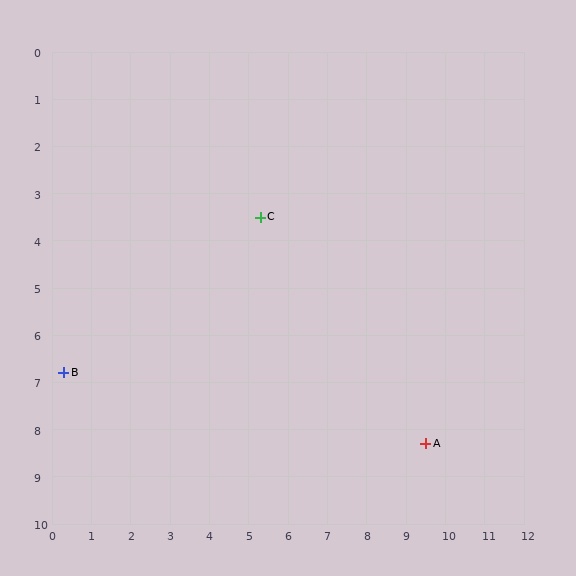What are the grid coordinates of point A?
Point A is at approximately (9.5, 8.3).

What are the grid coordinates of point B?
Point B is at approximately (0.3, 6.8).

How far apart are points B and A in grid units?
Points B and A are about 9.3 grid units apart.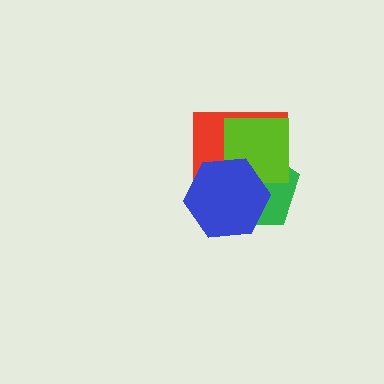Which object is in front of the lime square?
The blue hexagon is in front of the lime square.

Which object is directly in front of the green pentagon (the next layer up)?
The lime square is directly in front of the green pentagon.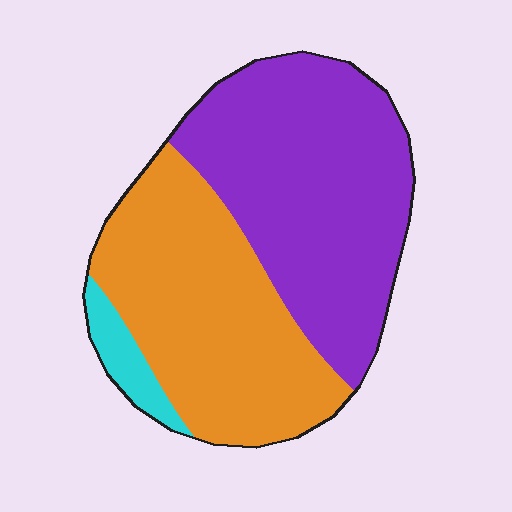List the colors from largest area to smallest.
From largest to smallest: purple, orange, cyan.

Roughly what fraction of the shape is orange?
Orange covers about 45% of the shape.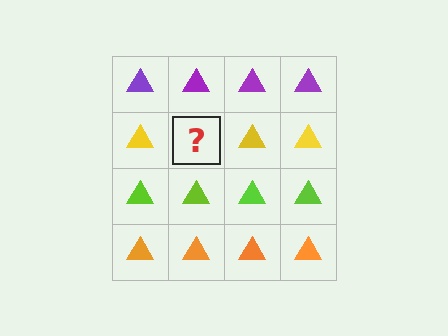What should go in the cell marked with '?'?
The missing cell should contain a yellow triangle.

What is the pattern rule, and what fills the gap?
The rule is that each row has a consistent color. The gap should be filled with a yellow triangle.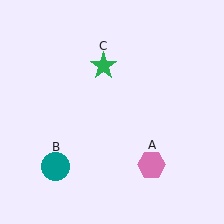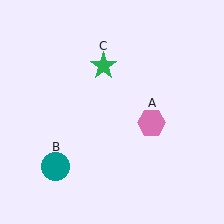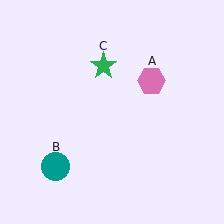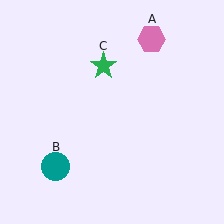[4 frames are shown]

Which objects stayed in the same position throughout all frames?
Teal circle (object B) and green star (object C) remained stationary.